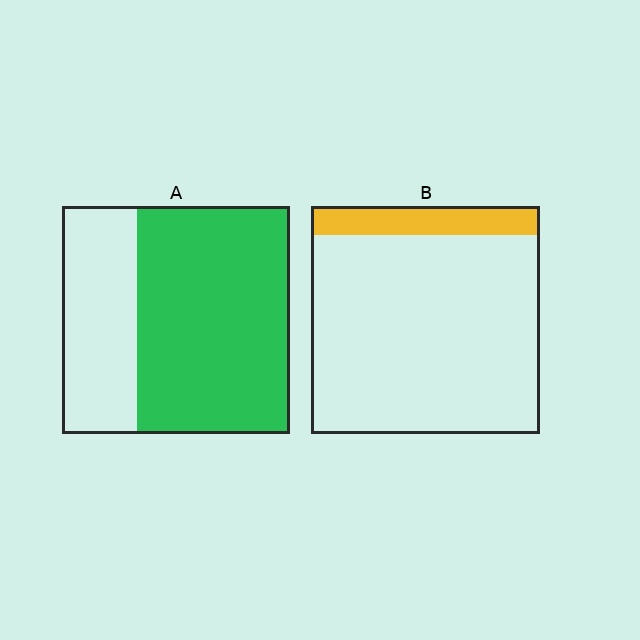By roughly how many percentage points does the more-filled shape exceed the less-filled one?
By roughly 55 percentage points (A over B).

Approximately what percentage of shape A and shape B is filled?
A is approximately 65% and B is approximately 15%.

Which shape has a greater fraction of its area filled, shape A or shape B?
Shape A.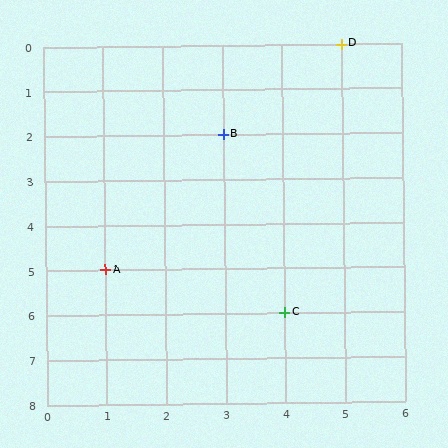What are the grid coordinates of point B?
Point B is at grid coordinates (3, 2).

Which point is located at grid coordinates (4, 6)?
Point C is at (4, 6).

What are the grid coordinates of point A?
Point A is at grid coordinates (1, 5).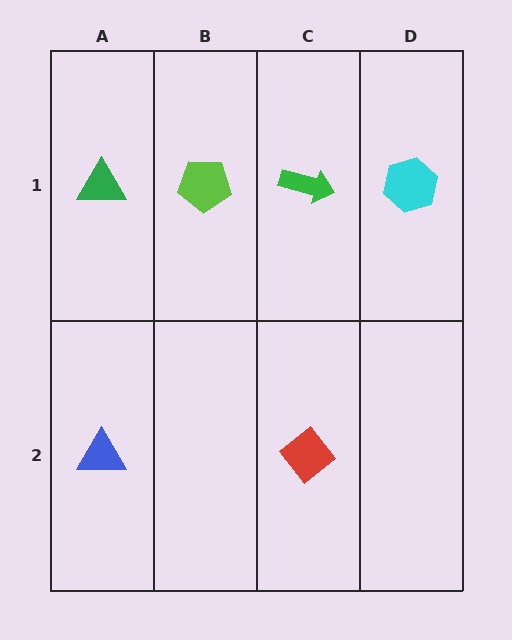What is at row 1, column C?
A green arrow.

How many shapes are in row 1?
4 shapes.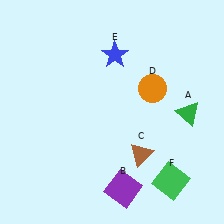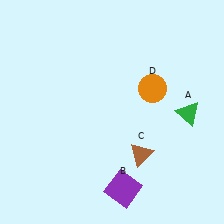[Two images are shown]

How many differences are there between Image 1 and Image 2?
There are 2 differences between the two images.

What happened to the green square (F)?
The green square (F) was removed in Image 2. It was in the bottom-right area of Image 1.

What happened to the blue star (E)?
The blue star (E) was removed in Image 2. It was in the top-right area of Image 1.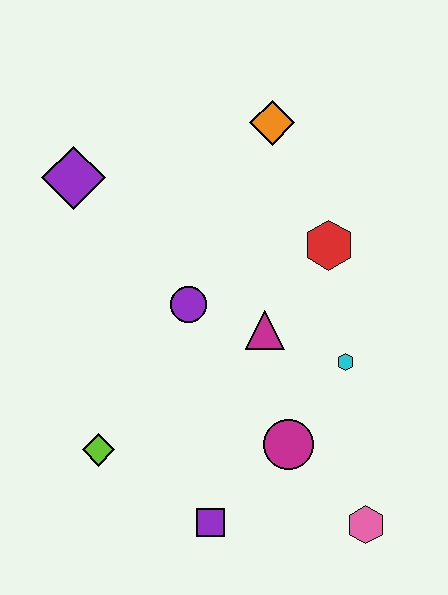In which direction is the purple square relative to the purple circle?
The purple square is below the purple circle.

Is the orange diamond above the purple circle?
Yes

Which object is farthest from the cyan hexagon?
The purple diamond is farthest from the cyan hexagon.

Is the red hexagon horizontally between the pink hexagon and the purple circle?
Yes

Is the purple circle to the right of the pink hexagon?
No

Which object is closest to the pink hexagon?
The magenta circle is closest to the pink hexagon.